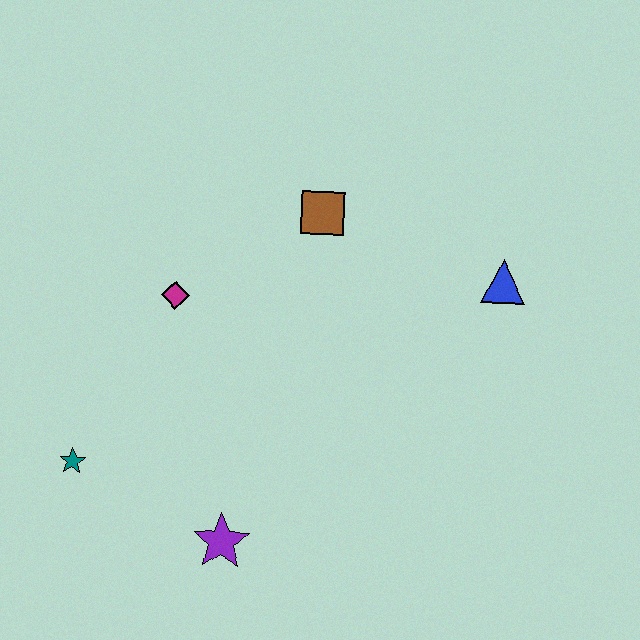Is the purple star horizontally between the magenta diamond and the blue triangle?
Yes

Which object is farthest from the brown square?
The teal star is farthest from the brown square.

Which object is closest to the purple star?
The teal star is closest to the purple star.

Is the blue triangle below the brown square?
Yes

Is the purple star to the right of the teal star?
Yes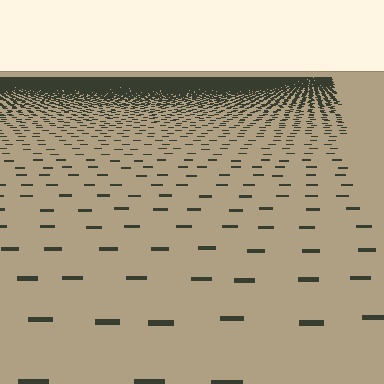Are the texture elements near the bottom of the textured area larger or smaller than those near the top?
Larger. Near the bottom, elements are closer to the viewer and appear at a bigger on-screen size.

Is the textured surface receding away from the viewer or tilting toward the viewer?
The surface is receding away from the viewer. Texture elements get smaller and denser toward the top.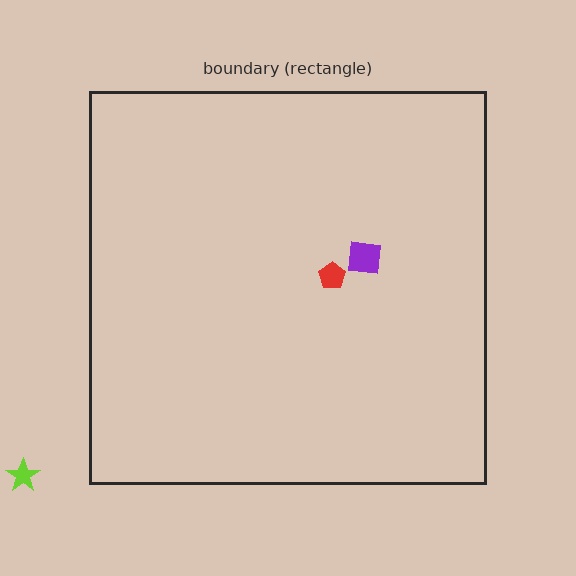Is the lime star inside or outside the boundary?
Outside.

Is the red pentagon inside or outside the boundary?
Inside.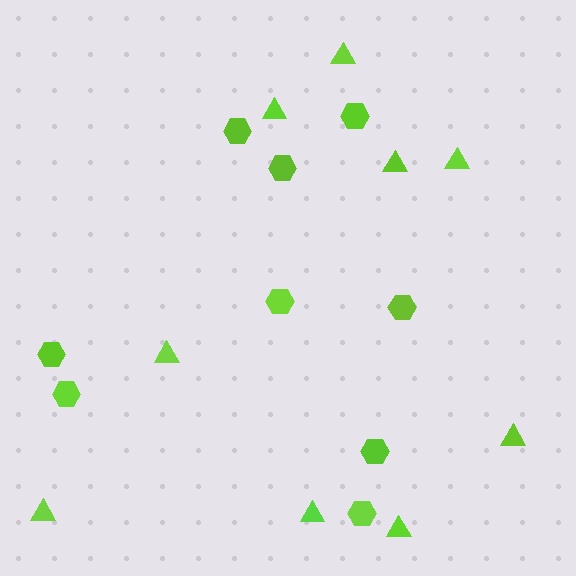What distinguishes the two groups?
There are 2 groups: one group of hexagons (9) and one group of triangles (9).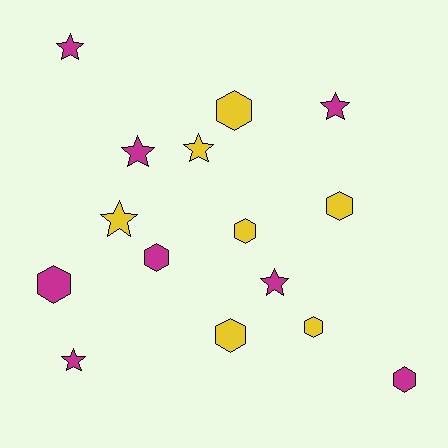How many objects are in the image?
There are 15 objects.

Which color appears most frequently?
Magenta, with 8 objects.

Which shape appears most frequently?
Hexagon, with 8 objects.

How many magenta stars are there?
There are 5 magenta stars.